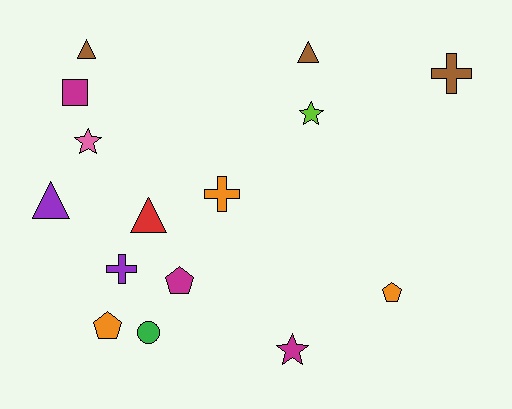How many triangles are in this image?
There are 4 triangles.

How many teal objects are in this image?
There are no teal objects.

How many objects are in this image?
There are 15 objects.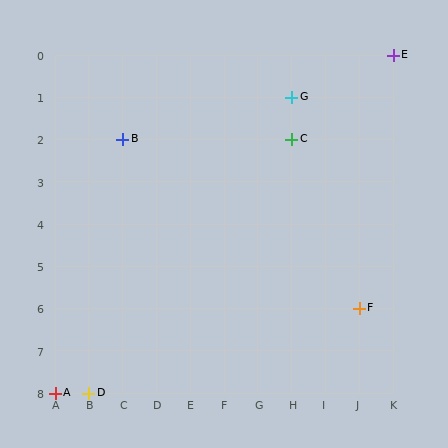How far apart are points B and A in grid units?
Points B and A are 2 columns and 6 rows apart (about 6.3 grid units diagonally).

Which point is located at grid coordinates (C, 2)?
Point B is at (C, 2).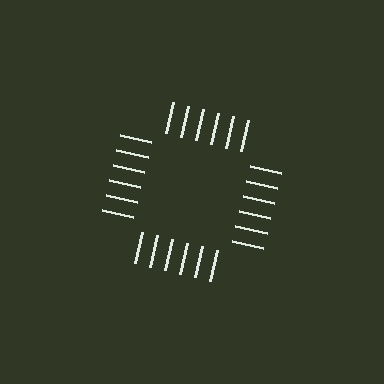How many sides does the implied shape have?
4 sides — the line-ends trace a square.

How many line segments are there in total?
24 — 6 along each of the 4 edges.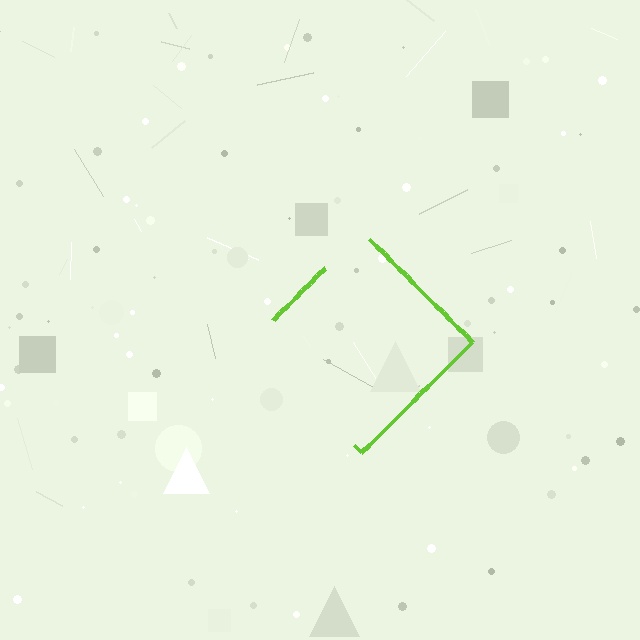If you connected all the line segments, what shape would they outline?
They would outline a diamond.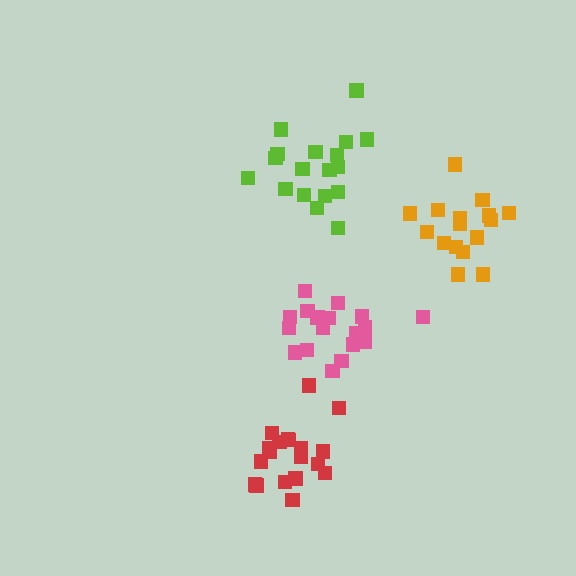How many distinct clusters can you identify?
There are 4 distinct clusters.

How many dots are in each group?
Group 1: 19 dots, Group 2: 18 dots, Group 3: 16 dots, Group 4: 19 dots (72 total).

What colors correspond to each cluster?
The clusters are colored: red, lime, orange, pink.